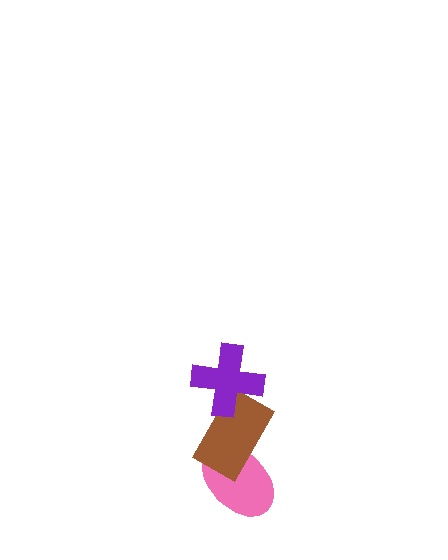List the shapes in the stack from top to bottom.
From top to bottom: the purple cross, the brown rectangle, the pink ellipse.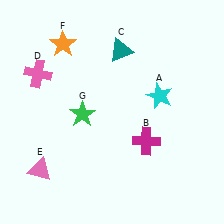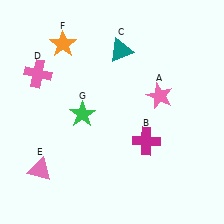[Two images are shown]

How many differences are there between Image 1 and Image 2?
There is 1 difference between the two images.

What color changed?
The star (A) changed from cyan in Image 1 to pink in Image 2.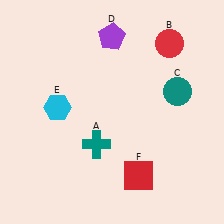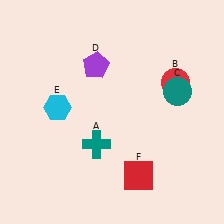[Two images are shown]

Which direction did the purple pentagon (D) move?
The purple pentagon (D) moved down.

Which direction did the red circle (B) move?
The red circle (B) moved down.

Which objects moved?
The objects that moved are: the red circle (B), the purple pentagon (D).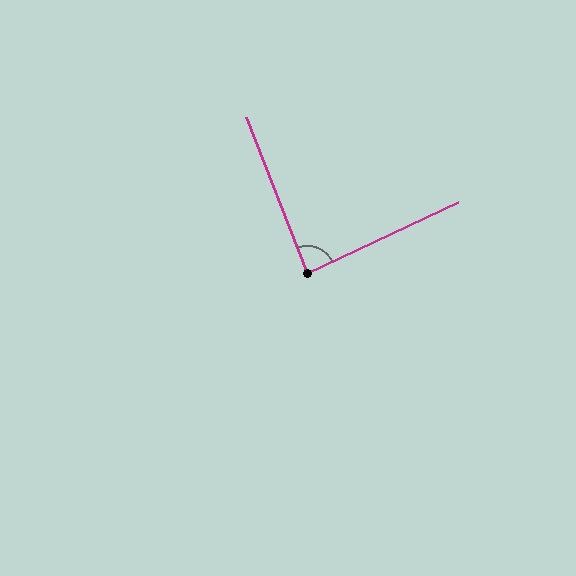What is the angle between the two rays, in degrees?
Approximately 86 degrees.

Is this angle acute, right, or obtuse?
It is approximately a right angle.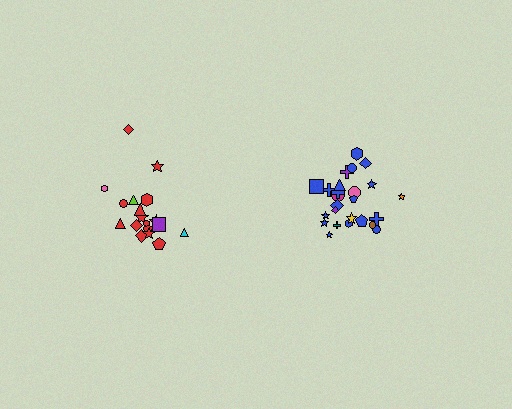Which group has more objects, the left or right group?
The right group.